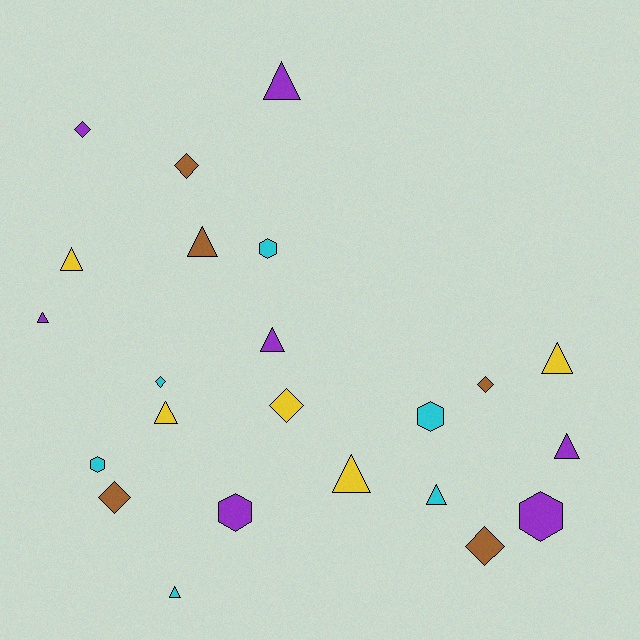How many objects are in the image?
There are 23 objects.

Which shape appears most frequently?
Triangle, with 11 objects.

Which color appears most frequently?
Purple, with 7 objects.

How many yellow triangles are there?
There are 4 yellow triangles.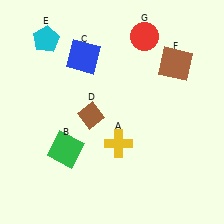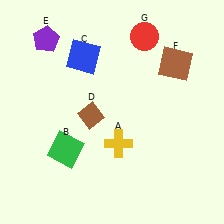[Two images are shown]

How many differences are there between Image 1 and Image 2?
There is 1 difference between the two images.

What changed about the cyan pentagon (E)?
In Image 1, E is cyan. In Image 2, it changed to purple.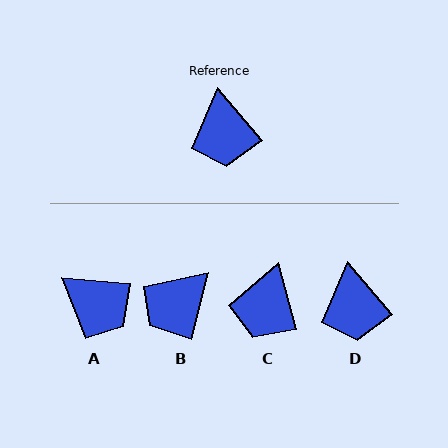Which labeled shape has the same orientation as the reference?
D.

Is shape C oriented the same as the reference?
No, it is off by about 26 degrees.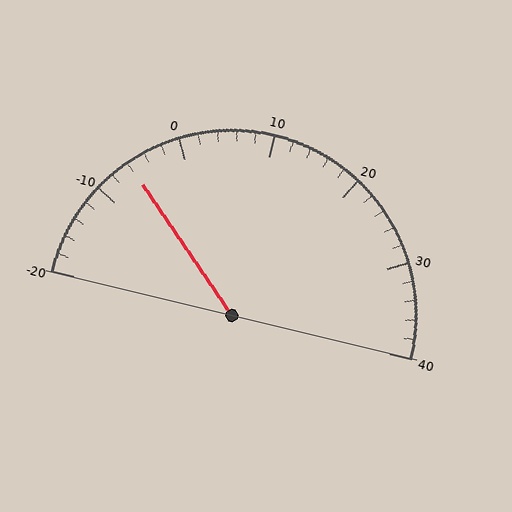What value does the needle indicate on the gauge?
The needle indicates approximately -6.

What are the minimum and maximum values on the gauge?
The gauge ranges from -20 to 40.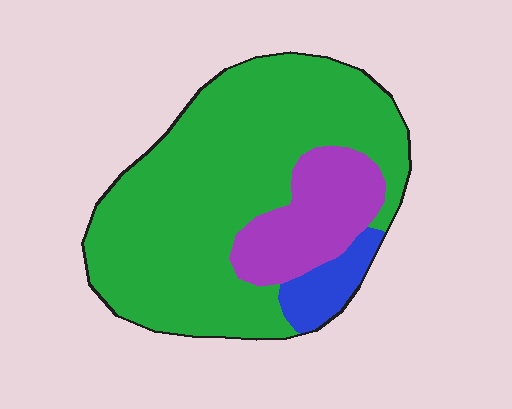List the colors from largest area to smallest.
From largest to smallest: green, purple, blue.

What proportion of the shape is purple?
Purple takes up about one fifth (1/5) of the shape.